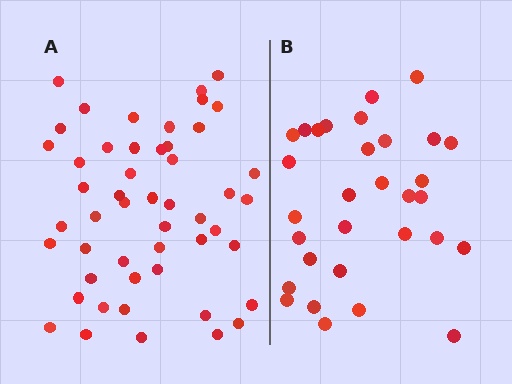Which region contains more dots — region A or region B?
Region A (the left region) has more dots.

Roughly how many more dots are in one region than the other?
Region A has approximately 20 more dots than region B.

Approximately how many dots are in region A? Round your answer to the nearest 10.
About 50 dots.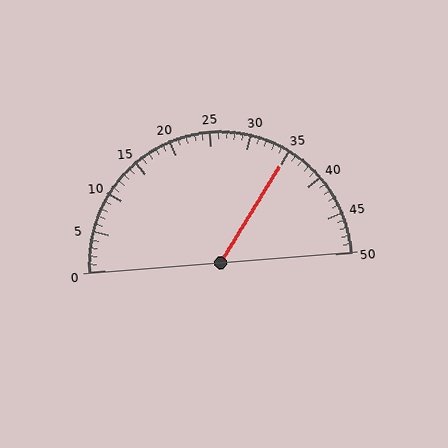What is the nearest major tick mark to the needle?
The nearest major tick mark is 35.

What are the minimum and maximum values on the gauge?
The gauge ranges from 0 to 50.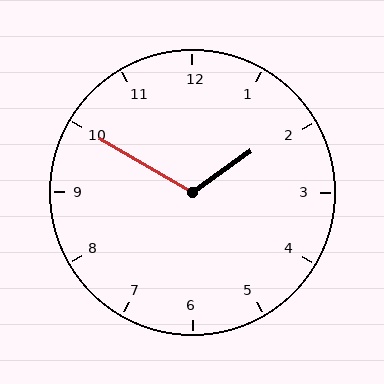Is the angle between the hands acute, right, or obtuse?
It is obtuse.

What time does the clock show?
1:50.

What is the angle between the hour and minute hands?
Approximately 115 degrees.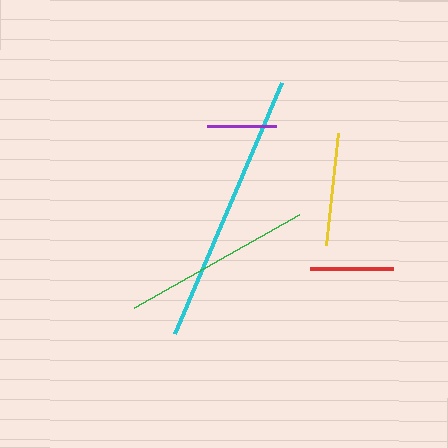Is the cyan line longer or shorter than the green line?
The cyan line is longer than the green line.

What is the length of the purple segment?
The purple segment is approximately 69 pixels long.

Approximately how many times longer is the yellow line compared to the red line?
The yellow line is approximately 1.4 times the length of the red line.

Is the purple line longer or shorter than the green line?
The green line is longer than the purple line.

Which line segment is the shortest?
The purple line is the shortest at approximately 69 pixels.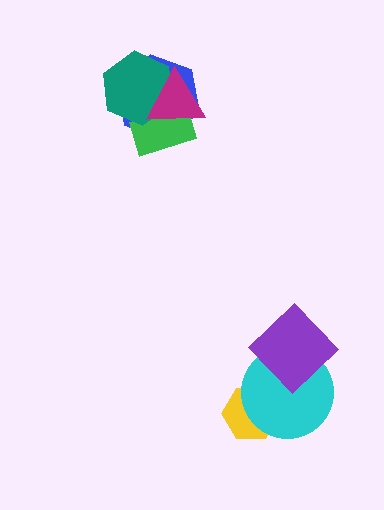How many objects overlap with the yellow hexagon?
1 object overlaps with the yellow hexagon.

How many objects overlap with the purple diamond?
1 object overlaps with the purple diamond.